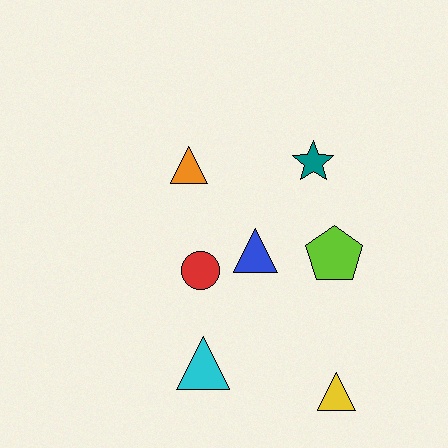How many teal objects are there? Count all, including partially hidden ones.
There is 1 teal object.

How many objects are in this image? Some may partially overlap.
There are 7 objects.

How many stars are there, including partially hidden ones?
There is 1 star.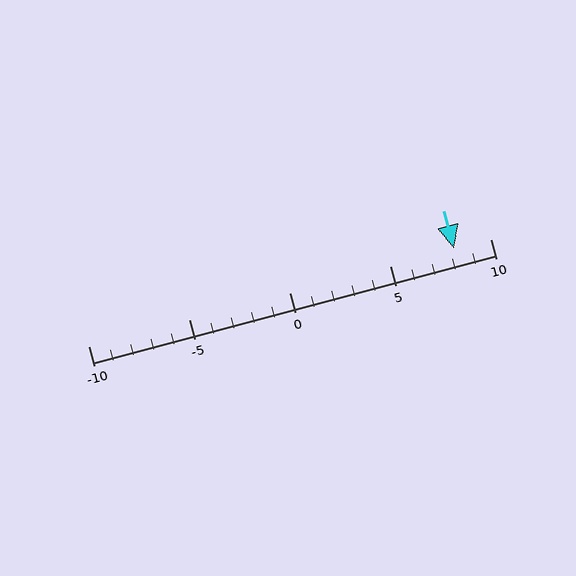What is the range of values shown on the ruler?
The ruler shows values from -10 to 10.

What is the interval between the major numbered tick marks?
The major tick marks are spaced 5 units apart.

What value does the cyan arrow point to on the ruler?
The cyan arrow points to approximately 8.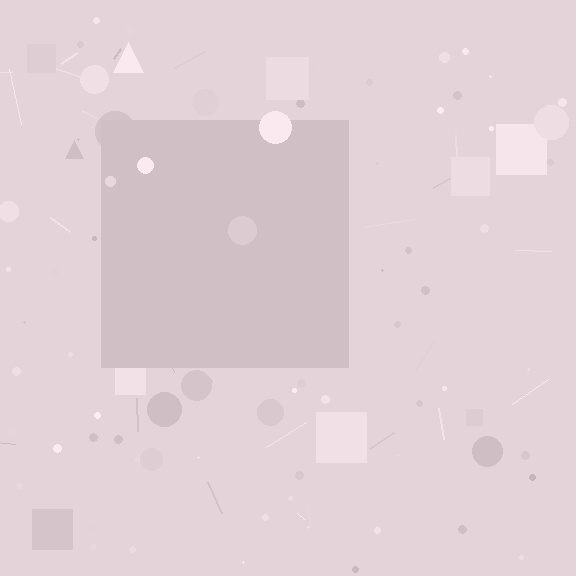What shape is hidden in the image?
A square is hidden in the image.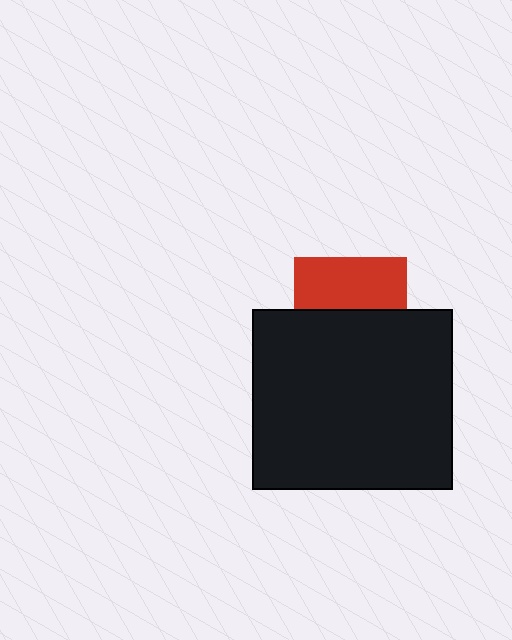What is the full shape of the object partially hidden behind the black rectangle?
The partially hidden object is a red square.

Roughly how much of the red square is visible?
About half of it is visible (roughly 46%).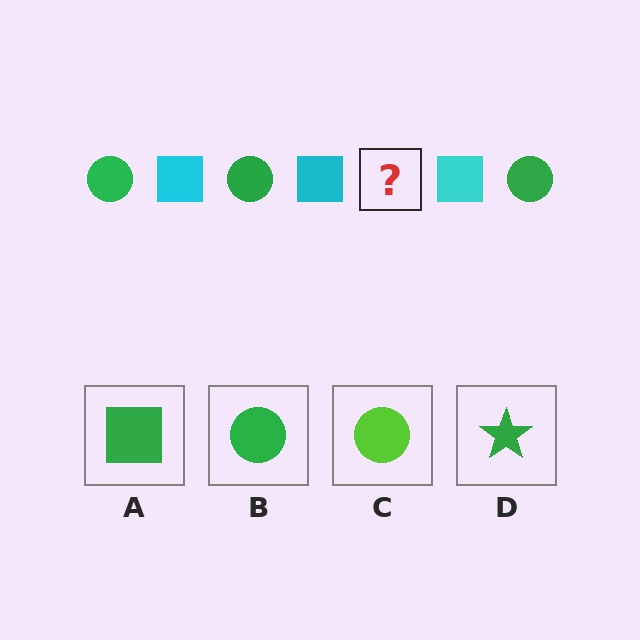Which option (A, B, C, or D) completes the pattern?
B.